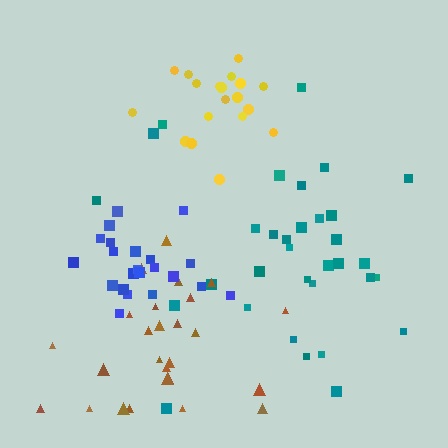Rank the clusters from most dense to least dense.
blue, yellow, teal, brown.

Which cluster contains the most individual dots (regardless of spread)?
Teal (33).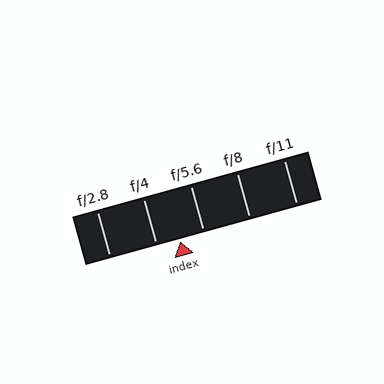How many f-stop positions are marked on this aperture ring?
There are 5 f-stop positions marked.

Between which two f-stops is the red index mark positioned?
The index mark is between f/4 and f/5.6.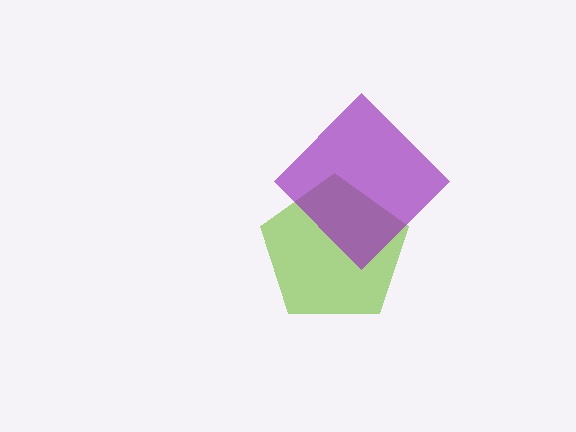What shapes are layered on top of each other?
The layered shapes are: a lime pentagon, a purple diamond.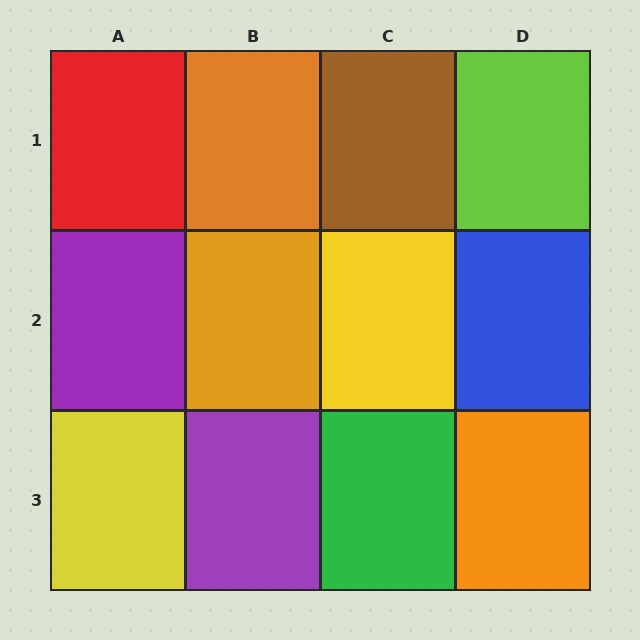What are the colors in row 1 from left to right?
Red, orange, brown, lime.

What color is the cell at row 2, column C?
Yellow.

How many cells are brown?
1 cell is brown.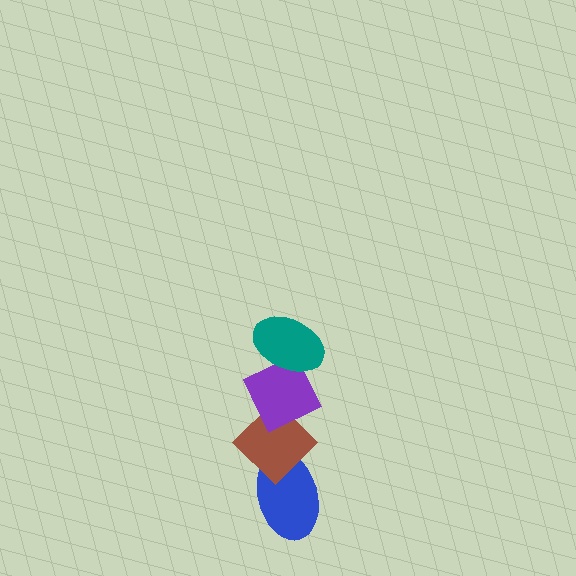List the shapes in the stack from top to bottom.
From top to bottom: the teal ellipse, the purple diamond, the brown diamond, the blue ellipse.